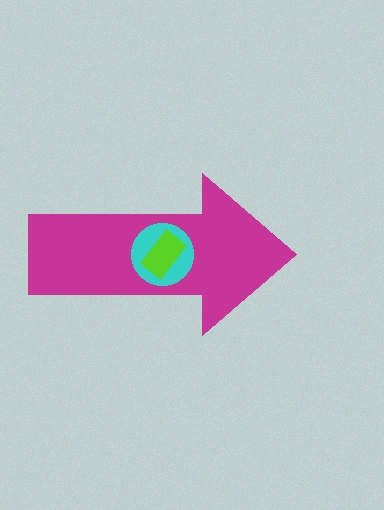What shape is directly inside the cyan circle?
The lime rectangle.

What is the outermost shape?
The magenta arrow.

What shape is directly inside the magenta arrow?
The cyan circle.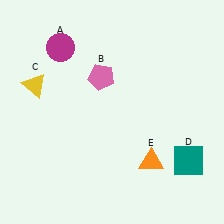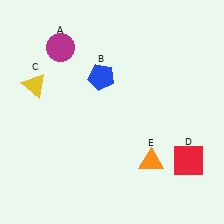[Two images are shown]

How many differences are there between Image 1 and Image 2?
There are 2 differences between the two images.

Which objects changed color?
B changed from pink to blue. D changed from teal to red.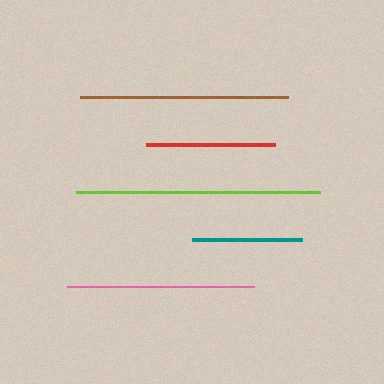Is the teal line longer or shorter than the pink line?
The pink line is longer than the teal line.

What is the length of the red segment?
The red segment is approximately 129 pixels long.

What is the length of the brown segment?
The brown segment is approximately 208 pixels long.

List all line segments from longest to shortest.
From longest to shortest: lime, brown, pink, red, teal.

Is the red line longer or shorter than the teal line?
The red line is longer than the teal line.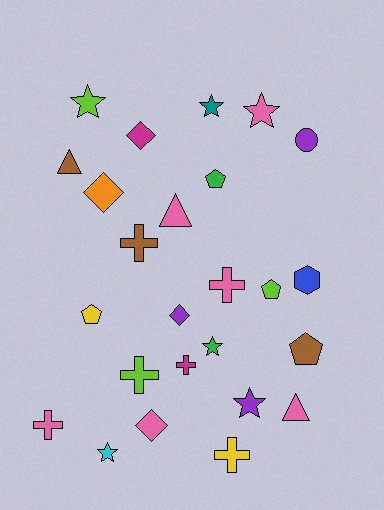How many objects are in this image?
There are 25 objects.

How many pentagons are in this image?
There are 4 pentagons.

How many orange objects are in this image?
There is 1 orange object.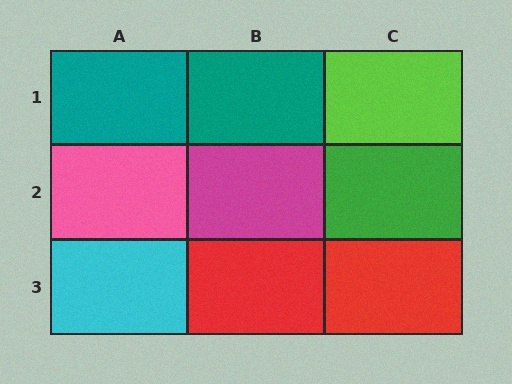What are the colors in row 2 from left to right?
Pink, magenta, green.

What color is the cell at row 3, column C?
Red.